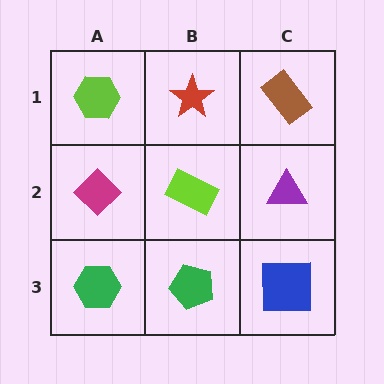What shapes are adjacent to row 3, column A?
A magenta diamond (row 2, column A), a green pentagon (row 3, column B).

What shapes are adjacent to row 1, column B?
A lime rectangle (row 2, column B), a lime hexagon (row 1, column A), a brown rectangle (row 1, column C).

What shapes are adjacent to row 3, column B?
A lime rectangle (row 2, column B), a green hexagon (row 3, column A), a blue square (row 3, column C).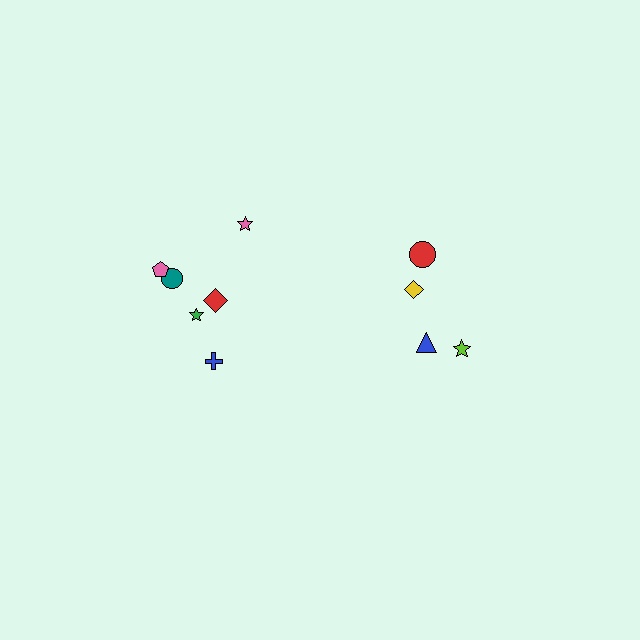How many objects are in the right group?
There are 4 objects.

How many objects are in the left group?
There are 6 objects.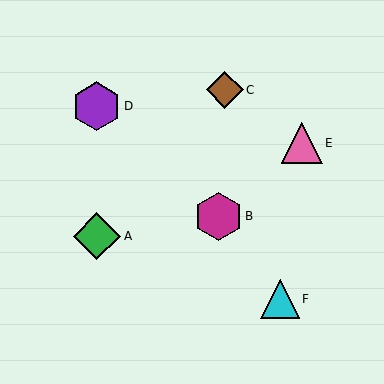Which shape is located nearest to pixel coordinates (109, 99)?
The purple hexagon (labeled D) at (97, 106) is nearest to that location.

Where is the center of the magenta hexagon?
The center of the magenta hexagon is at (218, 216).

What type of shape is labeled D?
Shape D is a purple hexagon.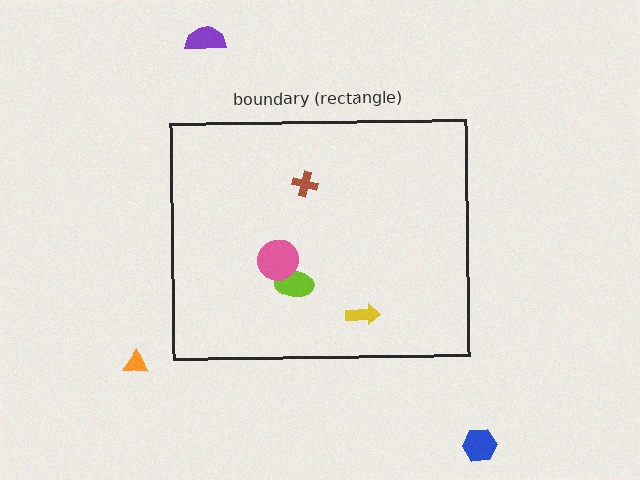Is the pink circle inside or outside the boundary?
Inside.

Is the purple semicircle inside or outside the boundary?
Outside.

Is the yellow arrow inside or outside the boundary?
Inside.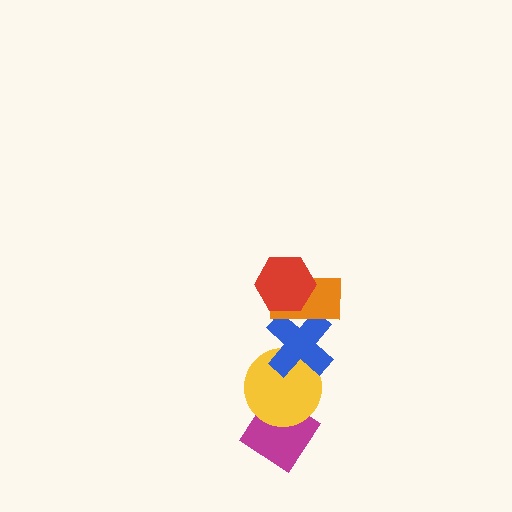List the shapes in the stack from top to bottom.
From top to bottom: the red hexagon, the orange rectangle, the blue cross, the yellow circle, the magenta diamond.